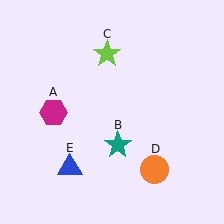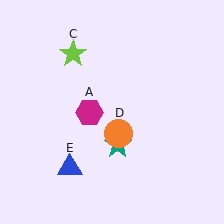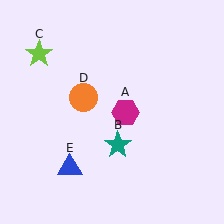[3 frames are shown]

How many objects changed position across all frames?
3 objects changed position: magenta hexagon (object A), lime star (object C), orange circle (object D).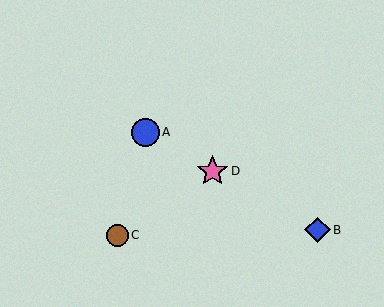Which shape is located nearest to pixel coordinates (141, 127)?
The blue circle (labeled A) at (145, 132) is nearest to that location.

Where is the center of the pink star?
The center of the pink star is at (212, 171).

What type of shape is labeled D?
Shape D is a pink star.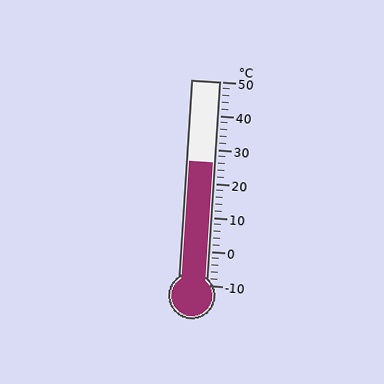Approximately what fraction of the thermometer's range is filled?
The thermometer is filled to approximately 60% of its range.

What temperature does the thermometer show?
The thermometer shows approximately 26°C.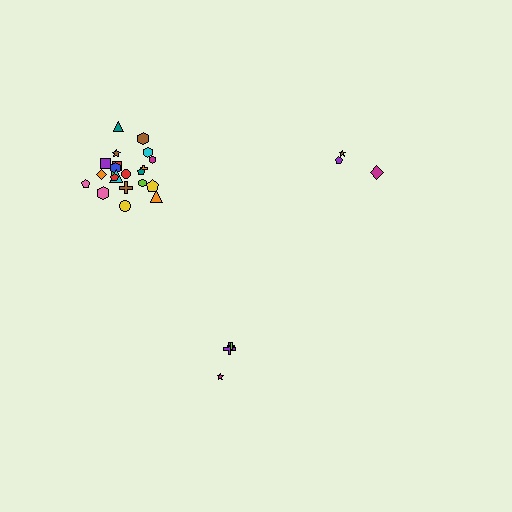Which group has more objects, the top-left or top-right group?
The top-left group.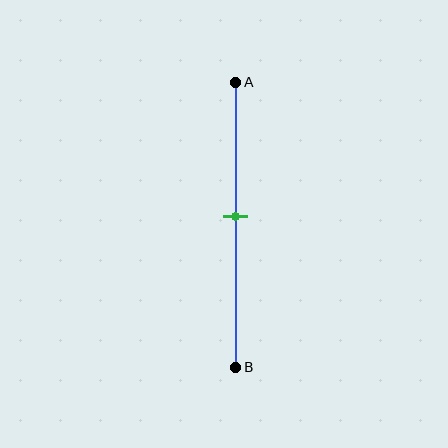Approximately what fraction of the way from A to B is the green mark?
The green mark is approximately 45% of the way from A to B.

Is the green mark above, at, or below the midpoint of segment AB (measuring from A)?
The green mark is approximately at the midpoint of segment AB.